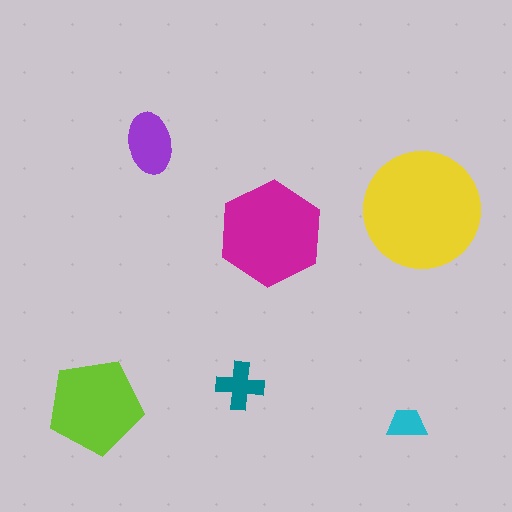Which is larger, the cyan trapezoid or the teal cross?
The teal cross.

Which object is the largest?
The yellow circle.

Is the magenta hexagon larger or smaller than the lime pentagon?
Larger.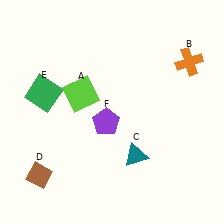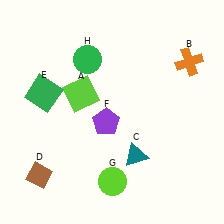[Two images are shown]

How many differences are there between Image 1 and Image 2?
There are 2 differences between the two images.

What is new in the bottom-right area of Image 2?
A lime circle (G) was added in the bottom-right area of Image 2.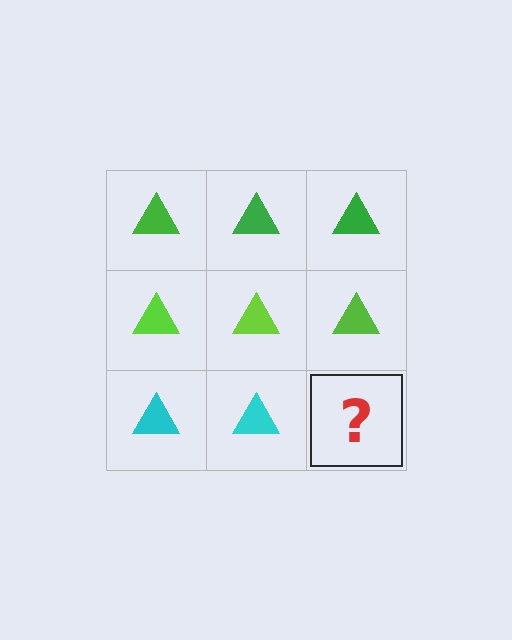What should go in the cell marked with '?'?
The missing cell should contain a cyan triangle.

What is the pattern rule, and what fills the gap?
The rule is that each row has a consistent color. The gap should be filled with a cyan triangle.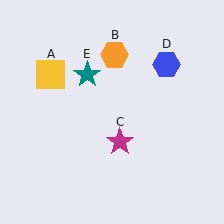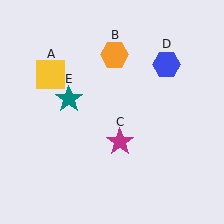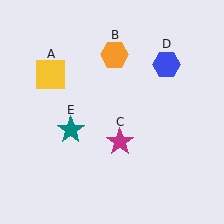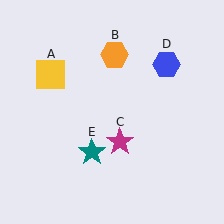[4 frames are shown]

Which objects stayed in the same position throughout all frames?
Yellow square (object A) and orange hexagon (object B) and magenta star (object C) and blue hexagon (object D) remained stationary.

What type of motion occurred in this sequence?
The teal star (object E) rotated counterclockwise around the center of the scene.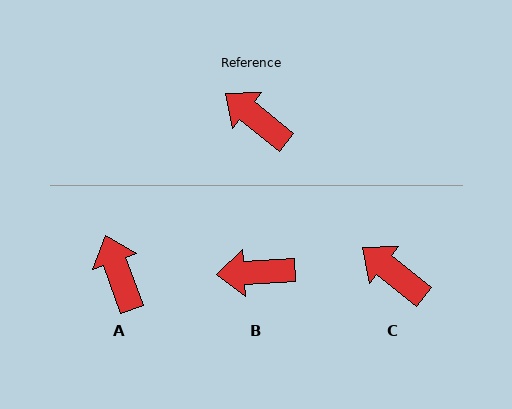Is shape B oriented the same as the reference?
No, it is off by about 42 degrees.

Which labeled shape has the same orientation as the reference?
C.